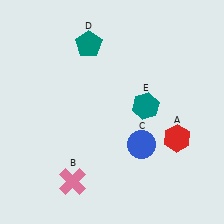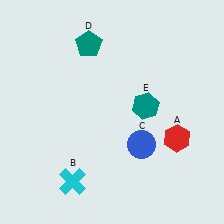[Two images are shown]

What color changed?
The cross (B) changed from pink in Image 1 to cyan in Image 2.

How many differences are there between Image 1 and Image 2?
There is 1 difference between the two images.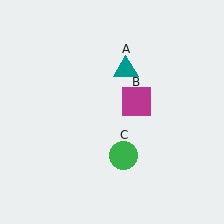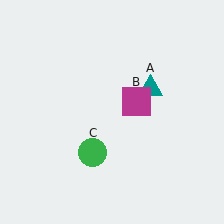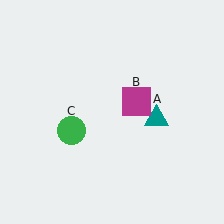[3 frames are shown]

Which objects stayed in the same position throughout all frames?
Magenta square (object B) remained stationary.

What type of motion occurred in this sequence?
The teal triangle (object A), green circle (object C) rotated clockwise around the center of the scene.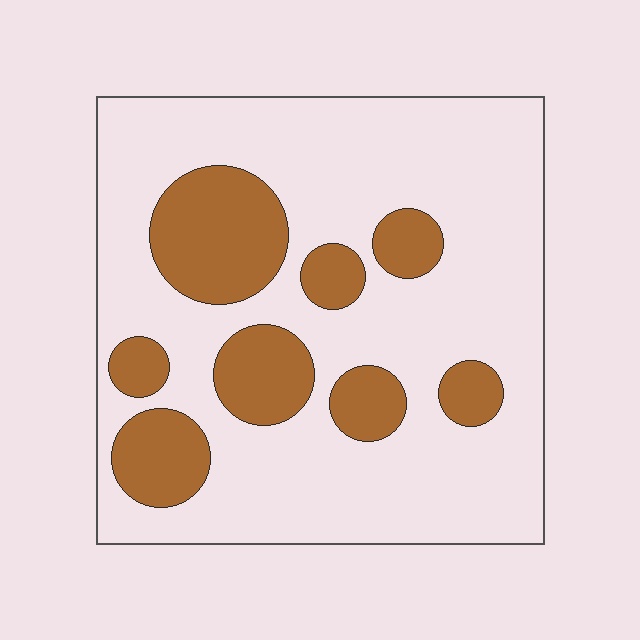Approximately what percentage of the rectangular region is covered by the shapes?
Approximately 25%.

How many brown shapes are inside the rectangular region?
8.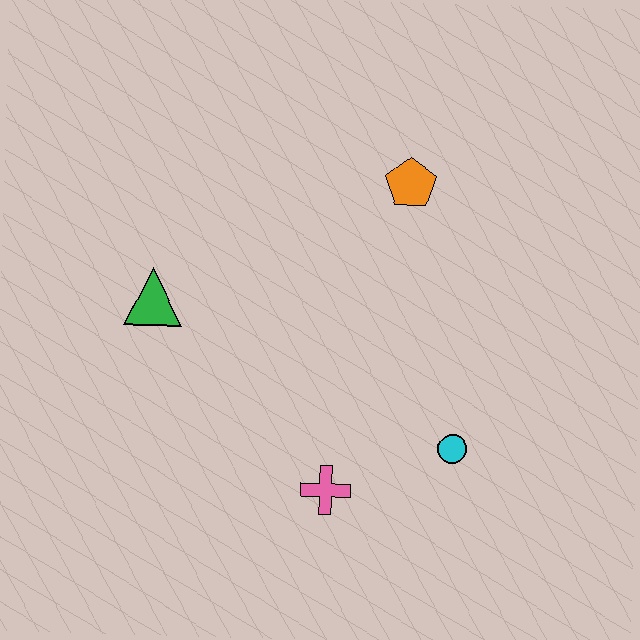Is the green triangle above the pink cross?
Yes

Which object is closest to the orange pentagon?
The cyan circle is closest to the orange pentagon.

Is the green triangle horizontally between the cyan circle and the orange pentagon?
No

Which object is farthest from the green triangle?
The cyan circle is farthest from the green triangle.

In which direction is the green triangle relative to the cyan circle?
The green triangle is to the left of the cyan circle.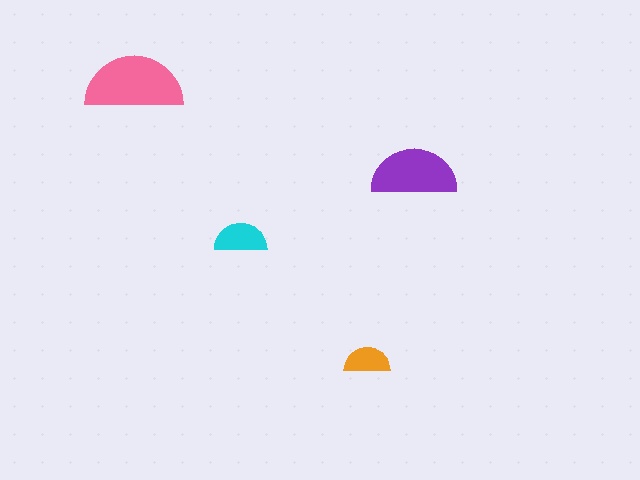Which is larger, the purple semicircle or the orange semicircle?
The purple one.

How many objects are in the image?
There are 4 objects in the image.